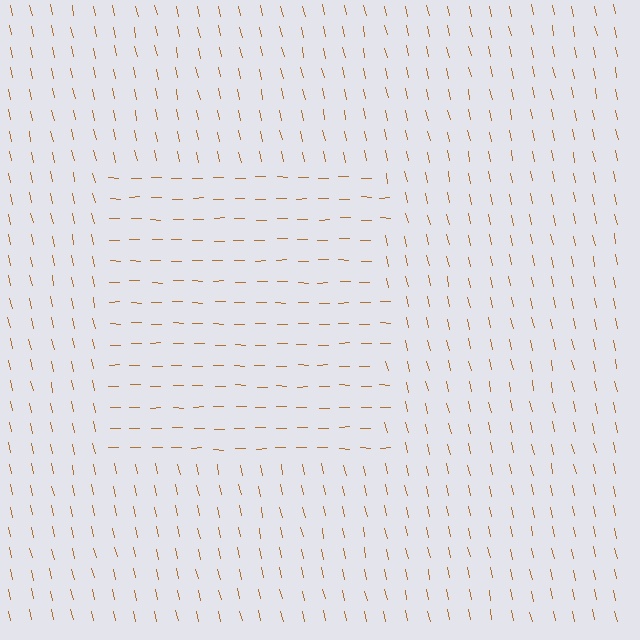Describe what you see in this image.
The image is filled with small brown line segments. A rectangle region in the image has lines oriented differently from the surrounding lines, creating a visible texture boundary.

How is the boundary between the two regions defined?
The boundary is defined purely by a change in line orientation (approximately 78 degrees difference). All lines are the same color and thickness.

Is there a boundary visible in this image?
Yes, there is a texture boundary formed by a change in line orientation.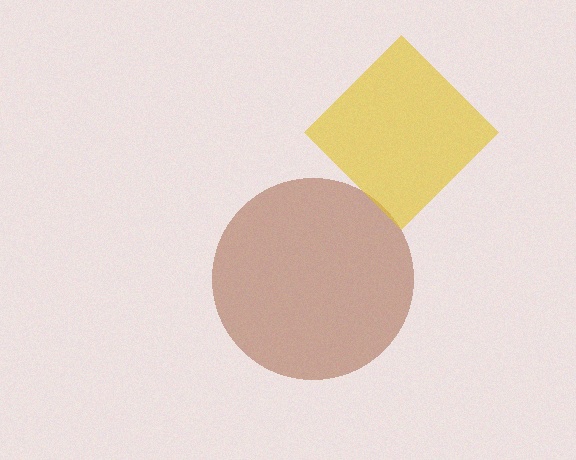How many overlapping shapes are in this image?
There are 2 overlapping shapes in the image.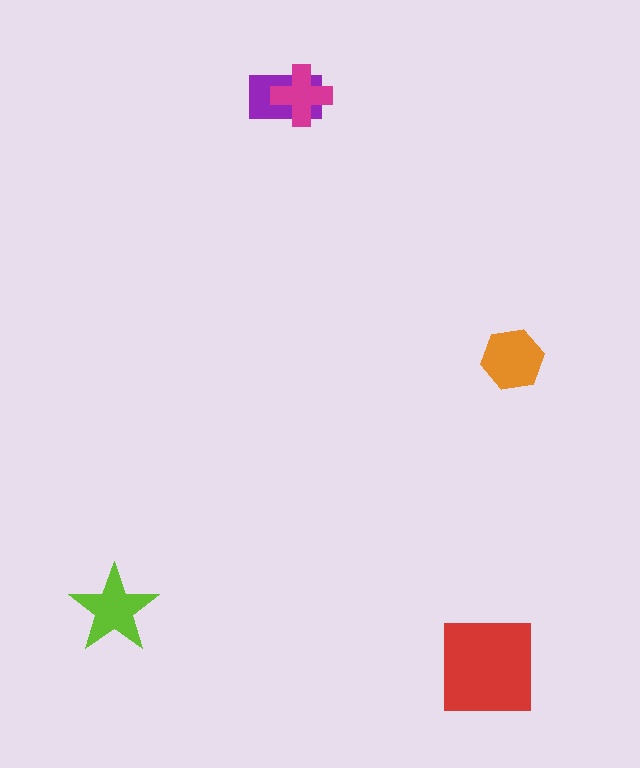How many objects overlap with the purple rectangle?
1 object overlaps with the purple rectangle.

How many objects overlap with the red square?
0 objects overlap with the red square.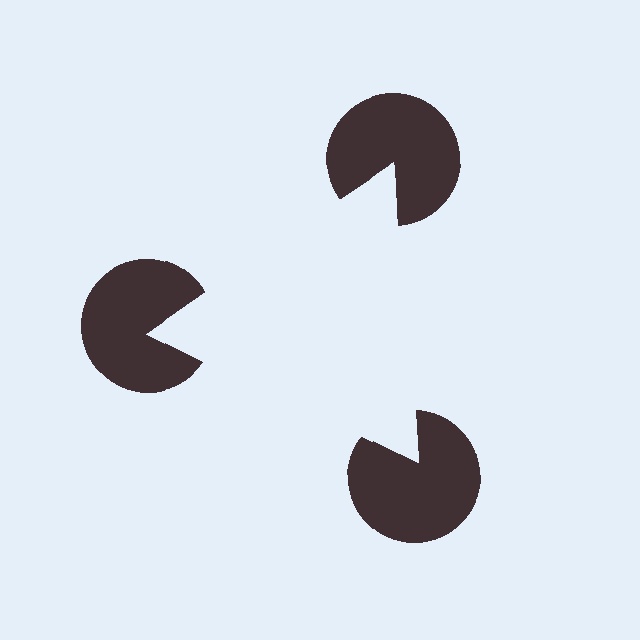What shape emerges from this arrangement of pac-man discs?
An illusory triangle — its edges are inferred from the aligned wedge cuts in the pac-man discs, not physically drawn.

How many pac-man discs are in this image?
There are 3 — one at each vertex of the illusory triangle.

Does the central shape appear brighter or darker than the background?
It typically appears slightly brighter than the background, even though no actual brightness change is drawn.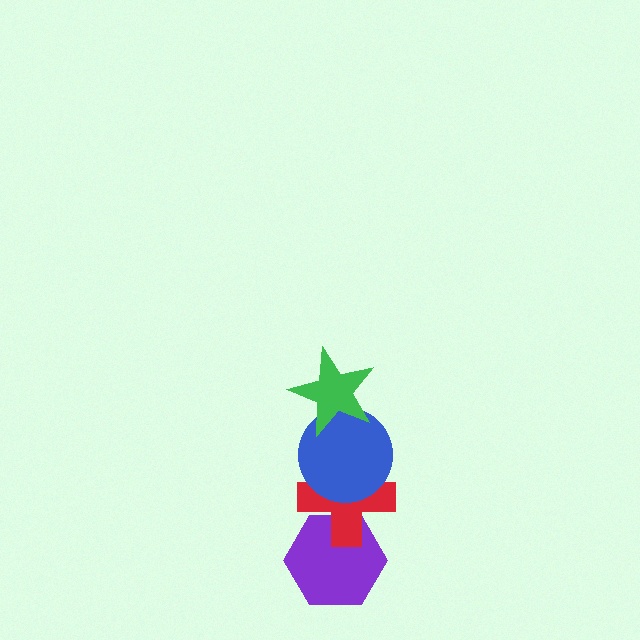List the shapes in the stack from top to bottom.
From top to bottom: the green star, the blue circle, the red cross, the purple hexagon.